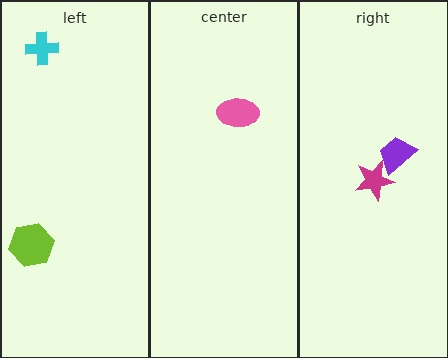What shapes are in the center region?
The pink ellipse.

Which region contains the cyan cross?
The left region.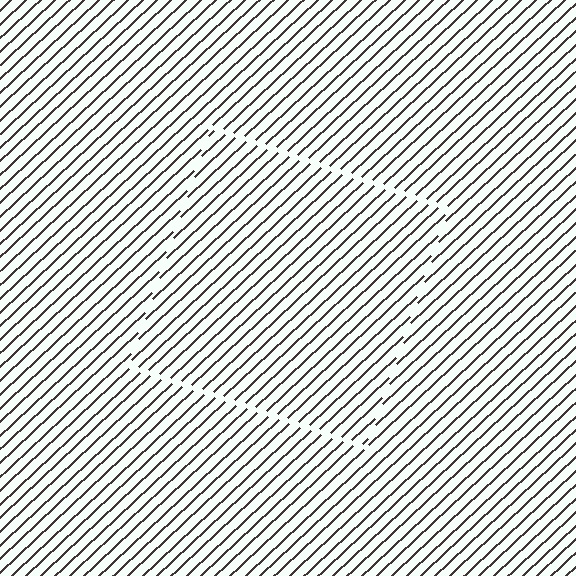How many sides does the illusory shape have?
4 sides — the line-ends trace a square.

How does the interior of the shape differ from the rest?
The interior of the shape contains the same grating, shifted by half a period — the contour is defined by the phase discontinuity where line-ends from the inner and outer gratings abut.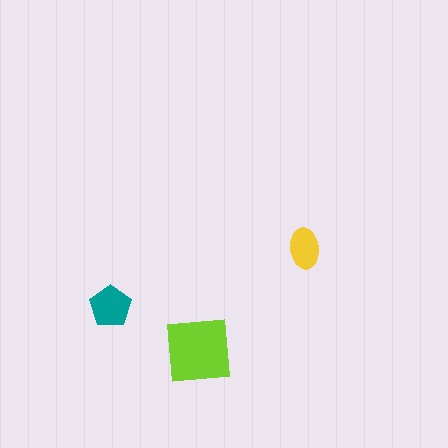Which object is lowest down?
The lime square is bottommost.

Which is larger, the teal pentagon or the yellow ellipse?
The teal pentagon.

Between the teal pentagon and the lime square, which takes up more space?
The lime square.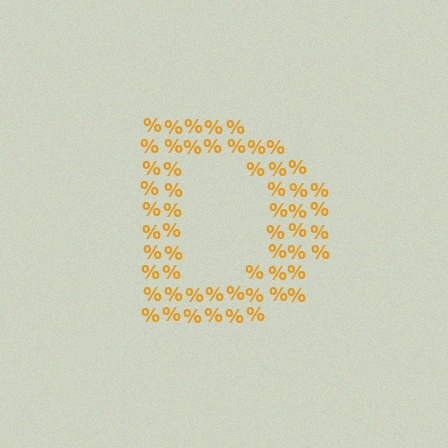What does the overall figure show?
The overall figure shows the letter D.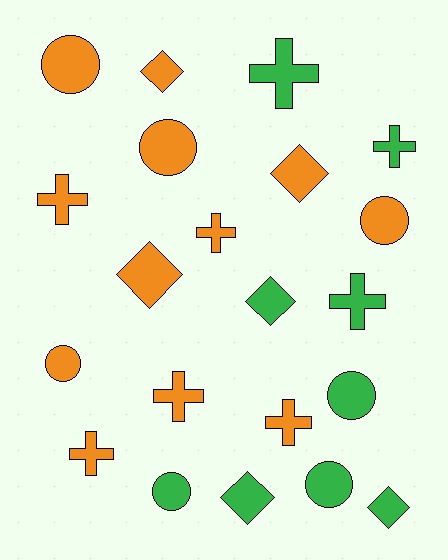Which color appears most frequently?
Orange, with 12 objects.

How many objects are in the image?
There are 21 objects.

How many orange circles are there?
There are 4 orange circles.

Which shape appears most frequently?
Cross, with 8 objects.